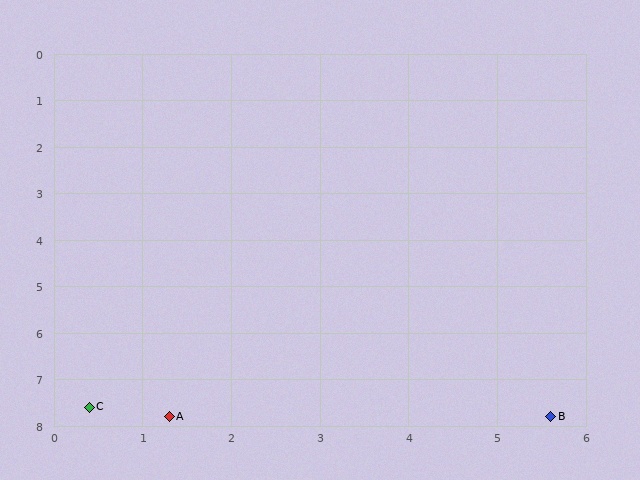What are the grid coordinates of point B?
Point B is at approximately (5.6, 7.8).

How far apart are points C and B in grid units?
Points C and B are about 5.2 grid units apart.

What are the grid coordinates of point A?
Point A is at approximately (1.3, 7.8).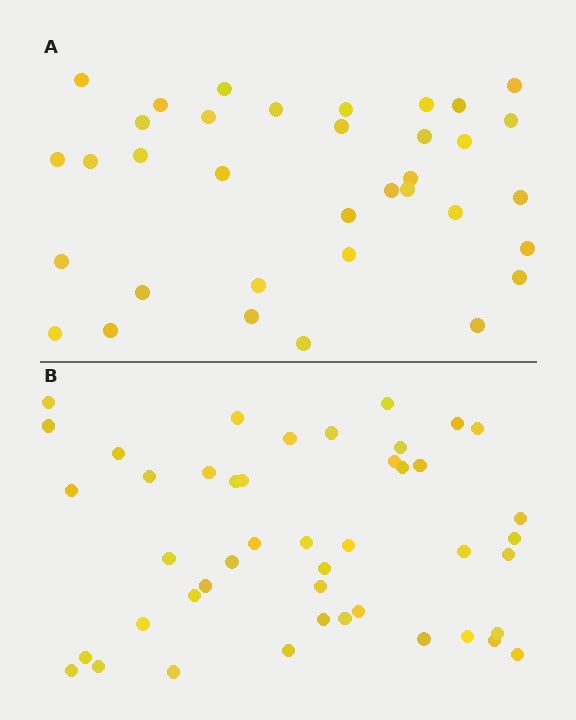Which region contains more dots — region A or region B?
Region B (the bottom region) has more dots.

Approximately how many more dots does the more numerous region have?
Region B has roughly 10 or so more dots than region A.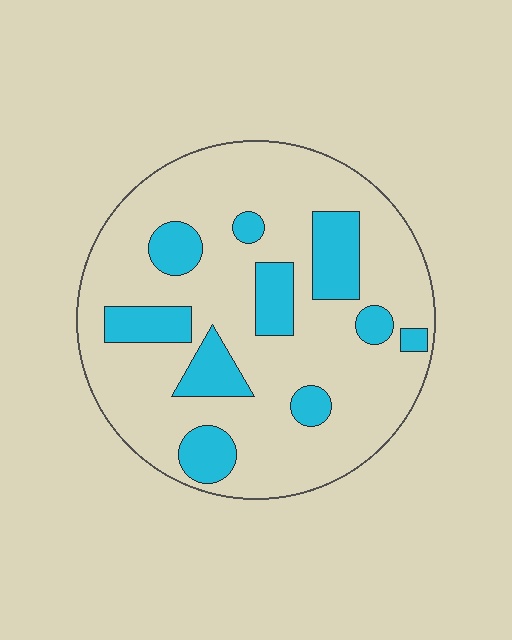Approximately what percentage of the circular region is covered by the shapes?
Approximately 20%.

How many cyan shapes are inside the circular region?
10.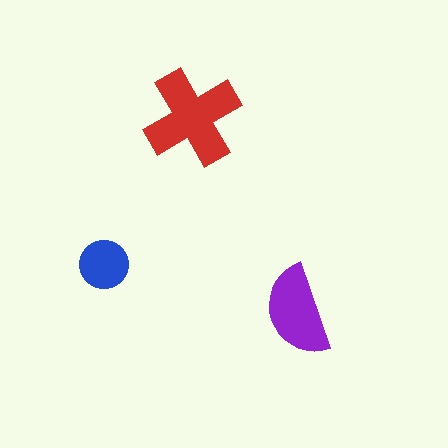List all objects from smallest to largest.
The blue circle, the purple semicircle, the red cross.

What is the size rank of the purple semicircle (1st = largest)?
2nd.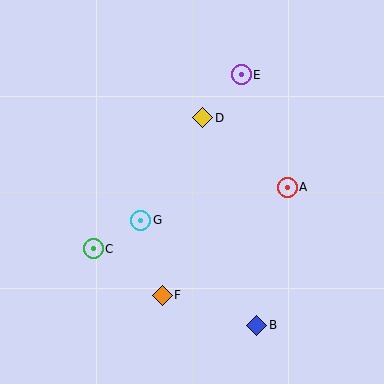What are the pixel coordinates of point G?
Point G is at (141, 220).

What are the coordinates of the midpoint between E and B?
The midpoint between E and B is at (249, 200).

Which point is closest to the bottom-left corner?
Point C is closest to the bottom-left corner.